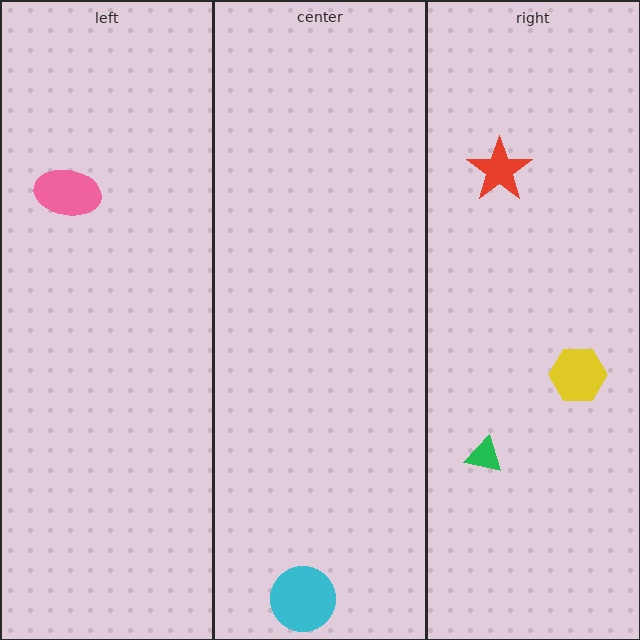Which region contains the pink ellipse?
The left region.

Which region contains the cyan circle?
The center region.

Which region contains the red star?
The right region.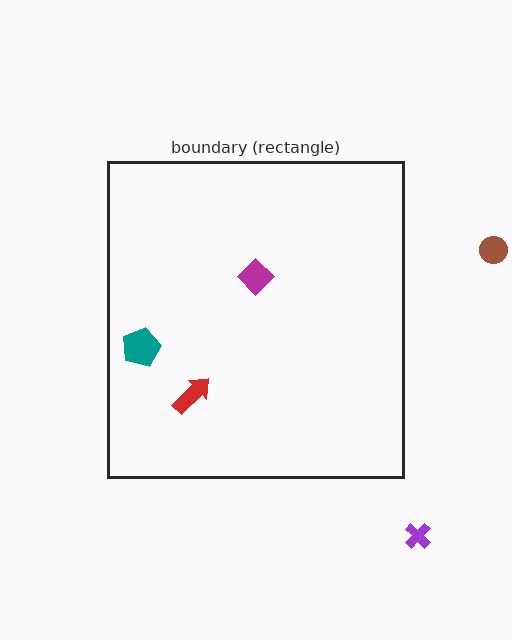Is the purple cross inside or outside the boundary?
Outside.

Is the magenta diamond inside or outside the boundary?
Inside.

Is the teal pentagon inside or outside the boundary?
Inside.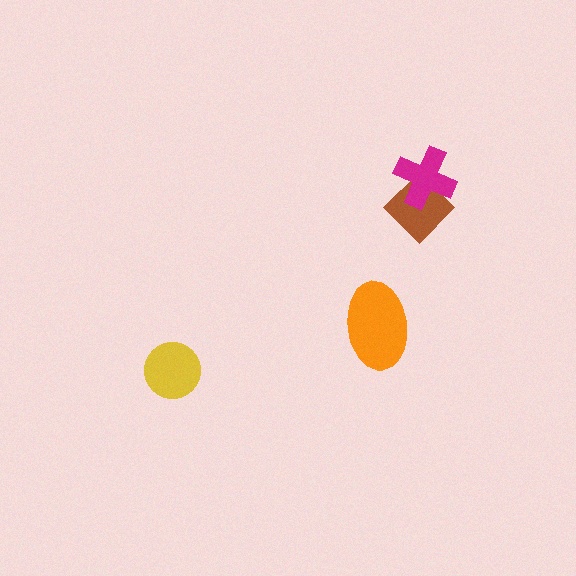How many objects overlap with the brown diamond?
1 object overlaps with the brown diamond.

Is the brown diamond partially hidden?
Yes, it is partially covered by another shape.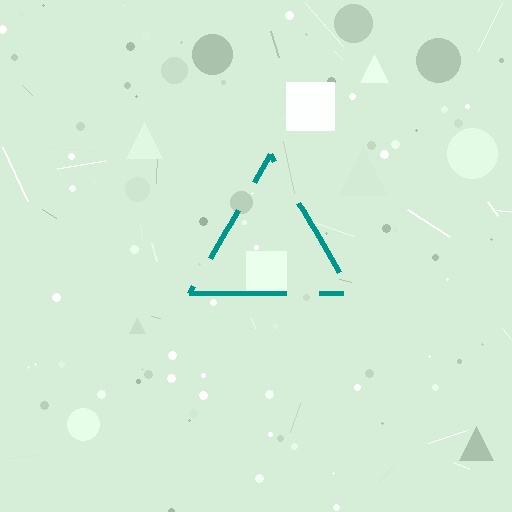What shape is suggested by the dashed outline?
The dashed outline suggests a triangle.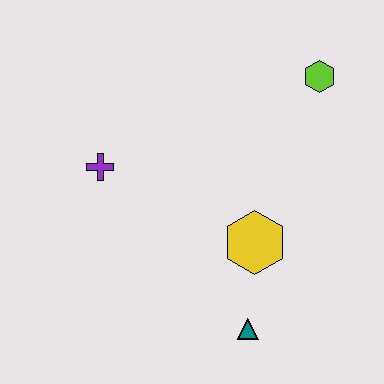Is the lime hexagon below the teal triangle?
No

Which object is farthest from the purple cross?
The lime hexagon is farthest from the purple cross.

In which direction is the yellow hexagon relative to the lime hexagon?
The yellow hexagon is below the lime hexagon.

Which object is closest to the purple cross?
The yellow hexagon is closest to the purple cross.